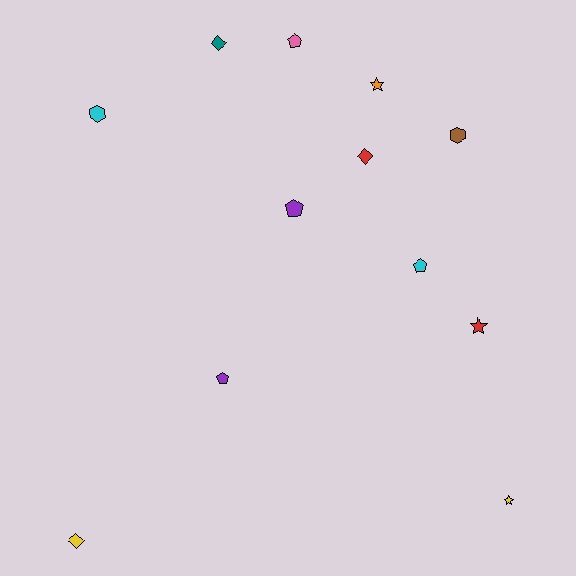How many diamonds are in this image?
There are 3 diamonds.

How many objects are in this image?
There are 12 objects.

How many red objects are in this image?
There are 2 red objects.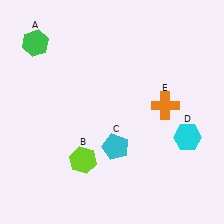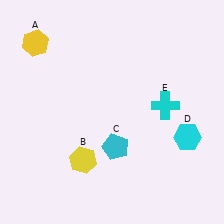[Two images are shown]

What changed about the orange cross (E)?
In Image 1, E is orange. In Image 2, it changed to cyan.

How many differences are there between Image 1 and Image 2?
There are 3 differences between the two images.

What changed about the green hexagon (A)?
In Image 1, A is green. In Image 2, it changed to yellow.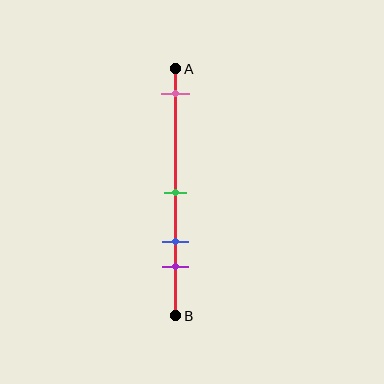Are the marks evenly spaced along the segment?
No, the marks are not evenly spaced.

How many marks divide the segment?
There are 4 marks dividing the segment.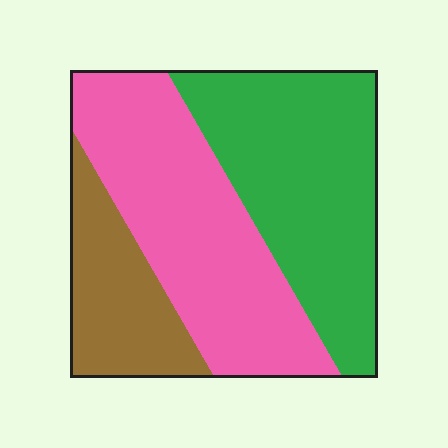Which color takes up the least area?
Brown, at roughly 20%.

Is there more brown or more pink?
Pink.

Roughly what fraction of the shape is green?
Green takes up about two fifths (2/5) of the shape.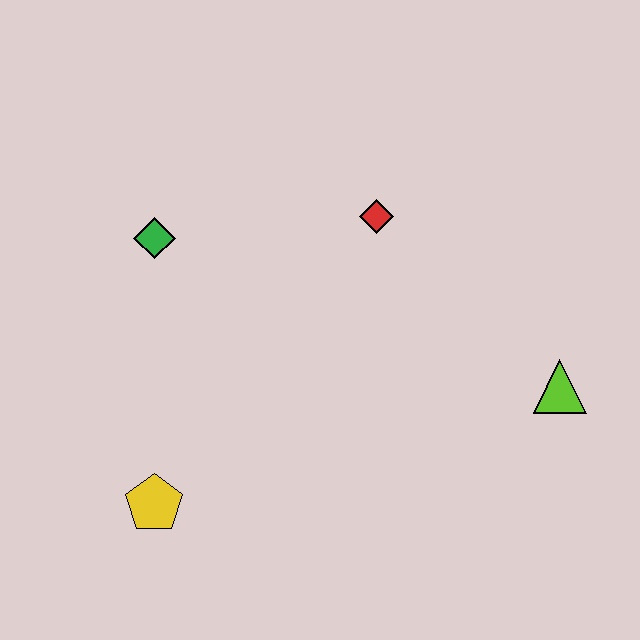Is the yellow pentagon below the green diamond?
Yes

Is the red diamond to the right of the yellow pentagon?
Yes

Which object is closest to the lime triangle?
The red diamond is closest to the lime triangle.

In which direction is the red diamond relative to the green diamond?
The red diamond is to the right of the green diamond.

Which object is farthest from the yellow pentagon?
The lime triangle is farthest from the yellow pentagon.